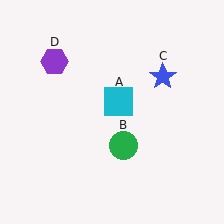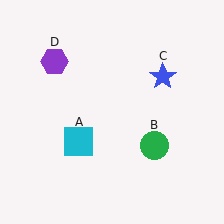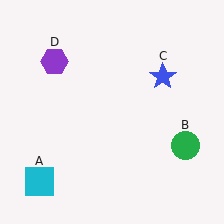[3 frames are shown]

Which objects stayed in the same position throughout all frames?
Blue star (object C) and purple hexagon (object D) remained stationary.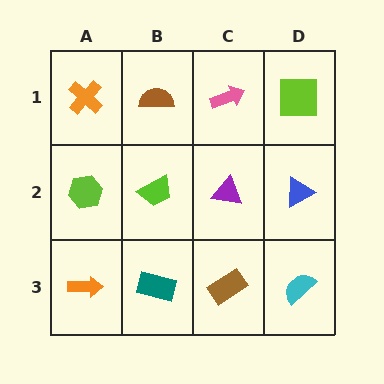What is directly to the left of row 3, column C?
A teal rectangle.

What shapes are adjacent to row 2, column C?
A pink arrow (row 1, column C), a brown rectangle (row 3, column C), a lime trapezoid (row 2, column B), a blue triangle (row 2, column D).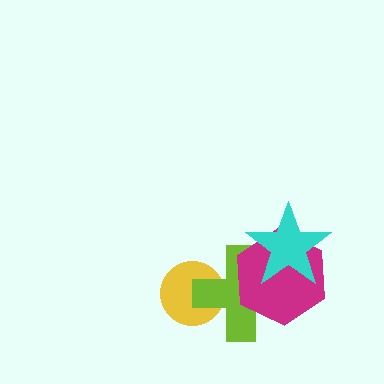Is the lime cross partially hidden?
Yes, it is partially covered by another shape.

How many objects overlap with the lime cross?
3 objects overlap with the lime cross.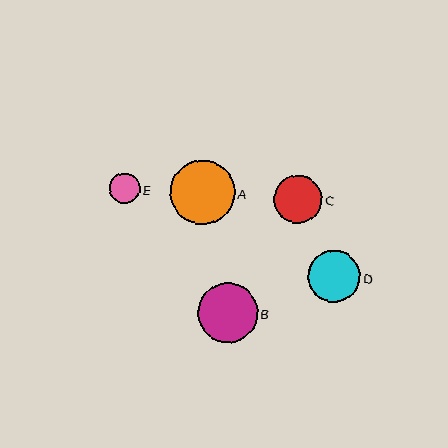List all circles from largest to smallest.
From largest to smallest: A, B, D, C, E.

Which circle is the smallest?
Circle E is the smallest with a size of approximately 30 pixels.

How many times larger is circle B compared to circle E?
Circle B is approximately 2.0 times the size of circle E.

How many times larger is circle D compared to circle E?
Circle D is approximately 1.7 times the size of circle E.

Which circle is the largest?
Circle A is the largest with a size of approximately 64 pixels.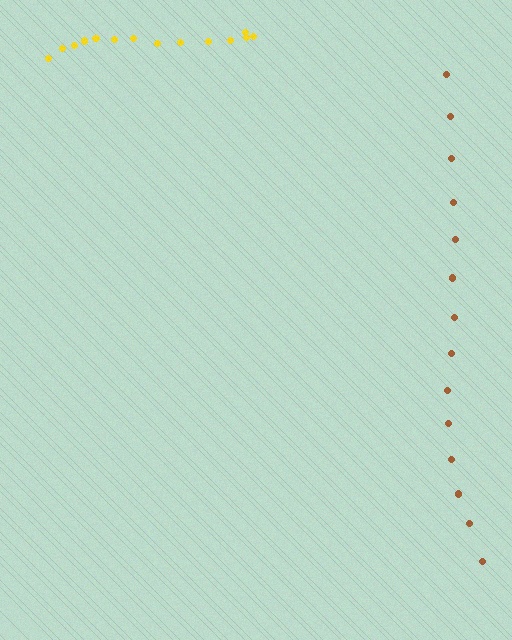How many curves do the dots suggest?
There are 2 distinct paths.